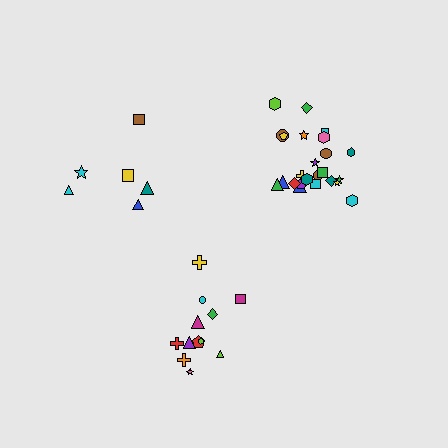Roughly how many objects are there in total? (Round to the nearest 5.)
Roughly 45 objects in total.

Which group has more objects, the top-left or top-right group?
The top-right group.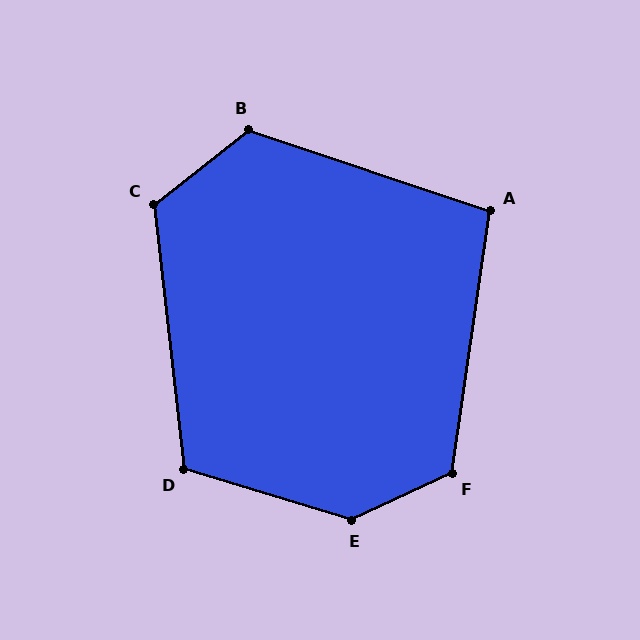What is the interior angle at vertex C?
Approximately 121 degrees (obtuse).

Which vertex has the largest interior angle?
E, at approximately 138 degrees.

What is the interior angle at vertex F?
Approximately 123 degrees (obtuse).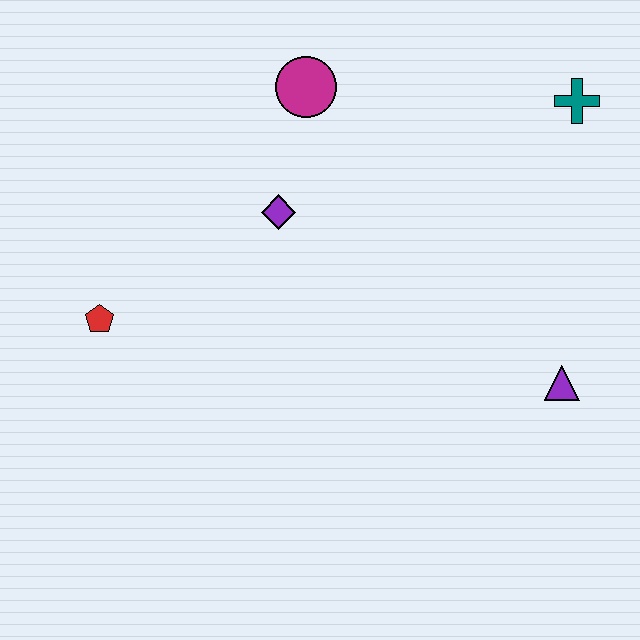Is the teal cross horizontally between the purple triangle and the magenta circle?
No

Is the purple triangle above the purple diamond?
No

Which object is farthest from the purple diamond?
The purple triangle is farthest from the purple diamond.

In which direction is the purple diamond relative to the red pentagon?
The purple diamond is to the right of the red pentagon.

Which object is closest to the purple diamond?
The magenta circle is closest to the purple diamond.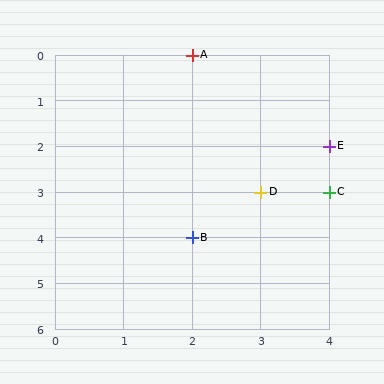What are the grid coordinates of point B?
Point B is at grid coordinates (2, 4).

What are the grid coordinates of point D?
Point D is at grid coordinates (3, 3).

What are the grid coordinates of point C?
Point C is at grid coordinates (4, 3).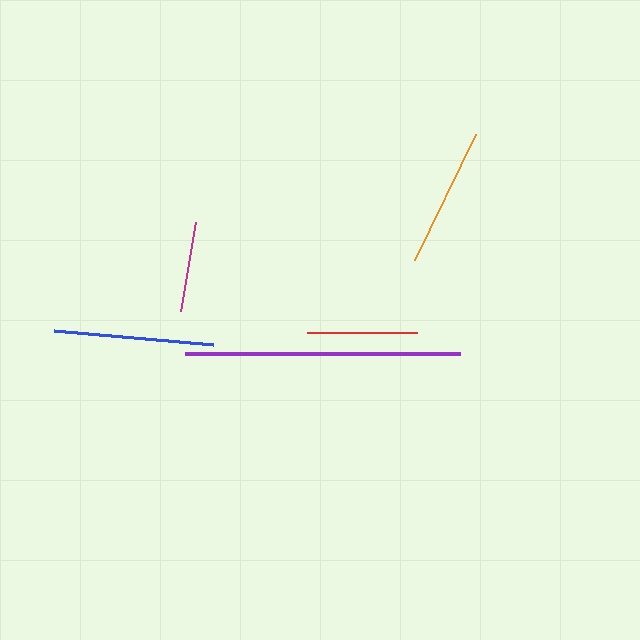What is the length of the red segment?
The red segment is approximately 110 pixels long.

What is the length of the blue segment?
The blue segment is approximately 159 pixels long.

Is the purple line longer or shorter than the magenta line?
The purple line is longer than the magenta line.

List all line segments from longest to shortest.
From longest to shortest: purple, blue, orange, red, magenta.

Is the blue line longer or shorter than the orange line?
The blue line is longer than the orange line.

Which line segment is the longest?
The purple line is the longest at approximately 275 pixels.